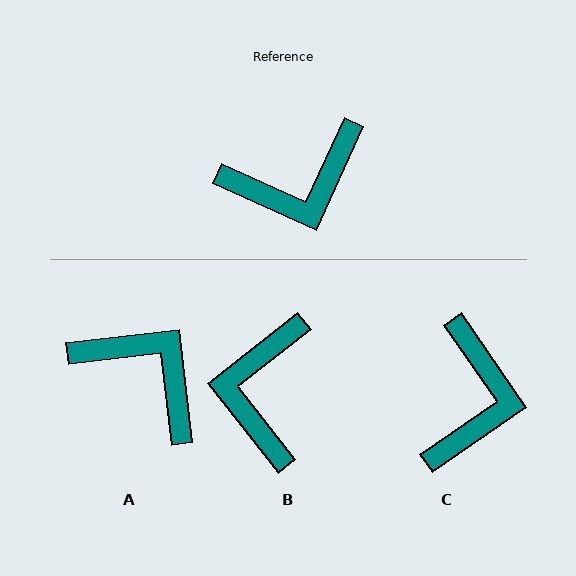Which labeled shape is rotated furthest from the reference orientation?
A, about 121 degrees away.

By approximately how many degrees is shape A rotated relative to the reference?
Approximately 121 degrees counter-clockwise.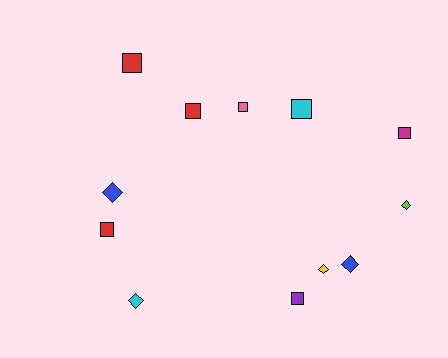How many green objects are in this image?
There are no green objects.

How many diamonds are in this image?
There are 5 diamonds.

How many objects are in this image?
There are 12 objects.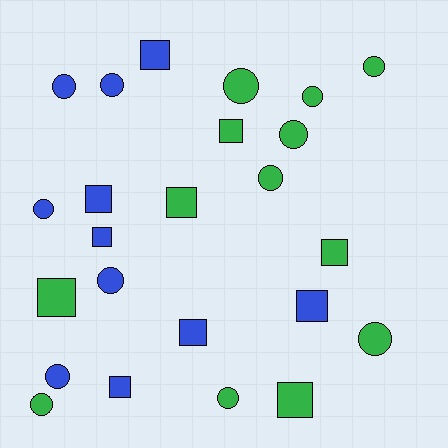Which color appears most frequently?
Green, with 13 objects.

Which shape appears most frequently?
Circle, with 13 objects.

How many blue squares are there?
There are 6 blue squares.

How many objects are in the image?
There are 24 objects.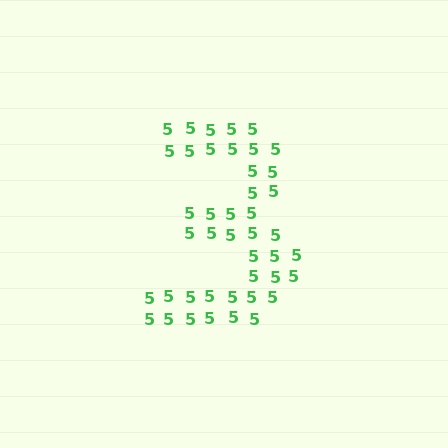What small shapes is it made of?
It is made of small digit 5's.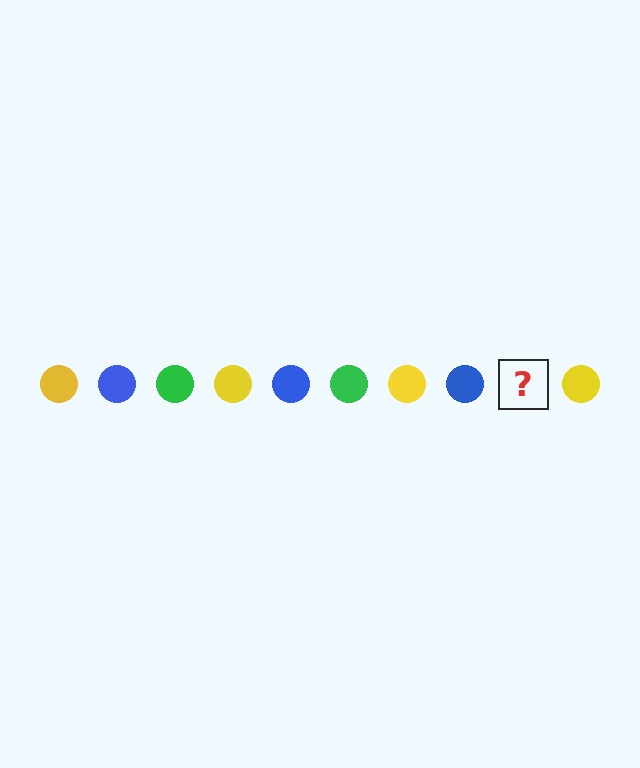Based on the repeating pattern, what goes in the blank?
The blank should be a green circle.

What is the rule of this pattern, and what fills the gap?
The rule is that the pattern cycles through yellow, blue, green circles. The gap should be filled with a green circle.